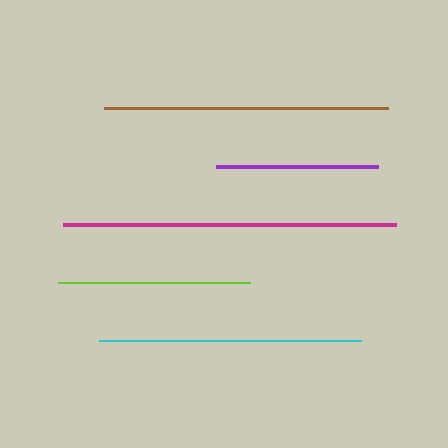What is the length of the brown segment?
The brown segment is approximately 284 pixels long.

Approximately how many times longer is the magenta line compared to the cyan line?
The magenta line is approximately 1.3 times the length of the cyan line.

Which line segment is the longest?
The magenta line is the longest at approximately 333 pixels.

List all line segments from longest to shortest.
From longest to shortest: magenta, brown, cyan, lime, purple.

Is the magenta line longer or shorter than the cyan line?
The magenta line is longer than the cyan line.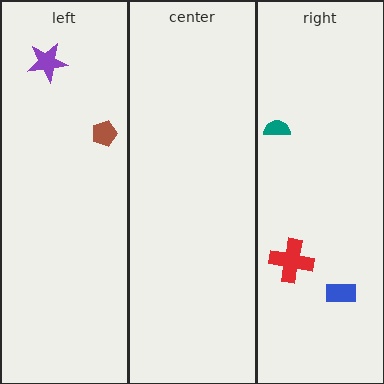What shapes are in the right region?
The teal semicircle, the blue rectangle, the red cross.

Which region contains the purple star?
The left region.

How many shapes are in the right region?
3.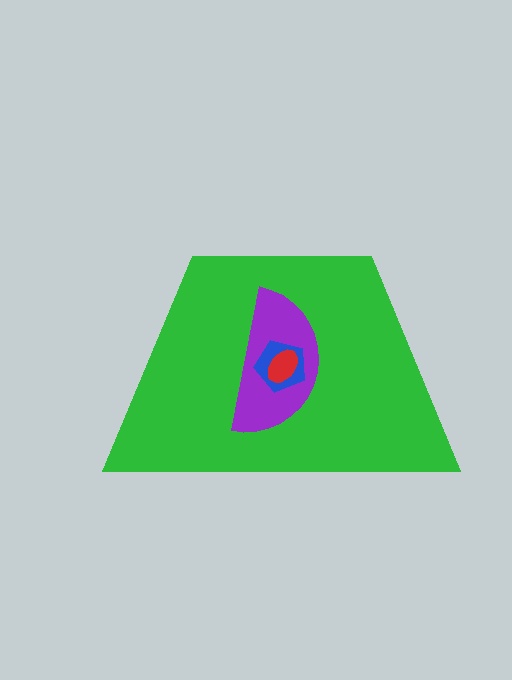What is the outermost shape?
The green trapezoid.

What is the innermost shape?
The red ellipse.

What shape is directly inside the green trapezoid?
The purple semicircle.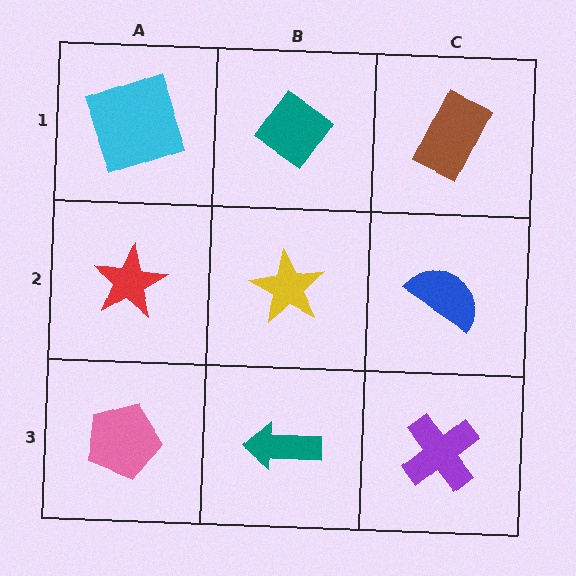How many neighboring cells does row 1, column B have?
3.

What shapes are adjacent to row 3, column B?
A yellow star (row 2, column B), a pink pentagon (row 3, column A), a purple cross (row 3, column C).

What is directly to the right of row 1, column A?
A teal diamond.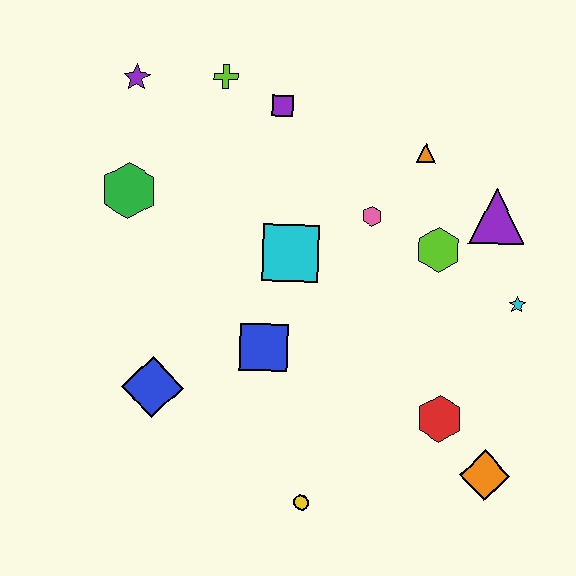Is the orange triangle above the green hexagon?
Yes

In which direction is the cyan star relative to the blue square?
The cyan star is to the right of the blue square.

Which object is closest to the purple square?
The lime cross is closest to the purple square.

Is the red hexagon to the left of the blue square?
No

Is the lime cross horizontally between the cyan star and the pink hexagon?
No